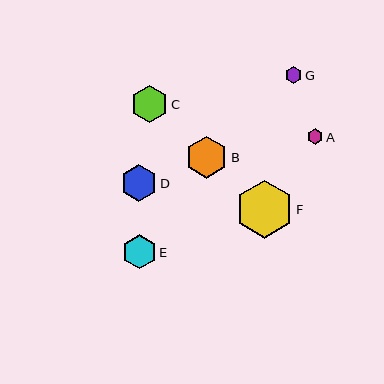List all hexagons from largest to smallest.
From largest to smallest: F, B, C, D, E, G, A.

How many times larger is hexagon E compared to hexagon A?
Hexagon E is approximately 2.2 times the size of hexagon A.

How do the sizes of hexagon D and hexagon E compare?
Hexagon D and hexagon E are approximately the same size.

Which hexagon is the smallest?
Hexagon A is the smallest with a size of approximately 16 pixels.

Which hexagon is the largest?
Hexagon F is the largest with a size of approximately 58 pixels.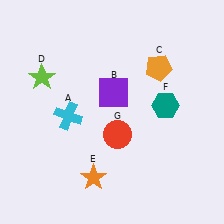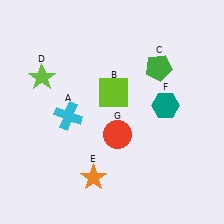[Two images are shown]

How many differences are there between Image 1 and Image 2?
There are 2 differences between the two images.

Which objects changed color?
B changed from purple to lime. C changed from orange to green.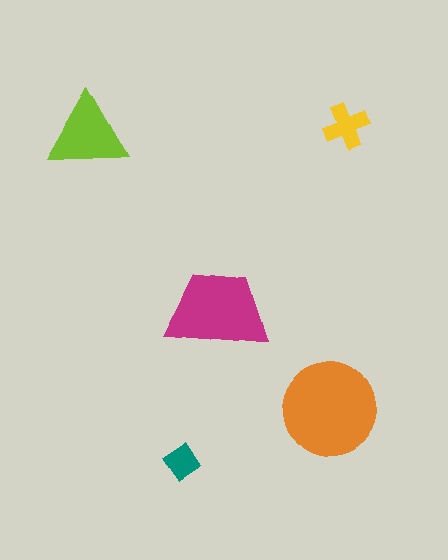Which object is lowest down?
The teal diamond is bottommost.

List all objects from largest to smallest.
The orange circle, the magenta trapezoid, the lime triangle, the yellow cross, the teal diamond.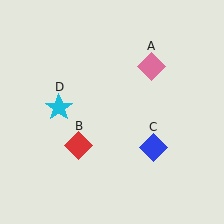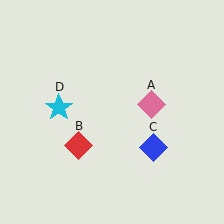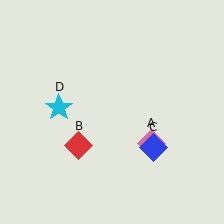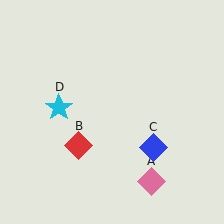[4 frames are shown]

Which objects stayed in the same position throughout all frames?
Red diamond (object B) and blue diamond (object C) and cyan star (object D) remained stationary.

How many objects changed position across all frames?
1 object changed position: pink diamond (object A).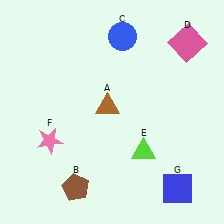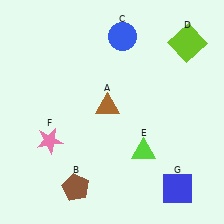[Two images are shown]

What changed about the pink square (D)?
In Image 1, D is pink. In Image 2, it changed to lime.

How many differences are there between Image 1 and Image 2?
There is 1 difference between the two images.